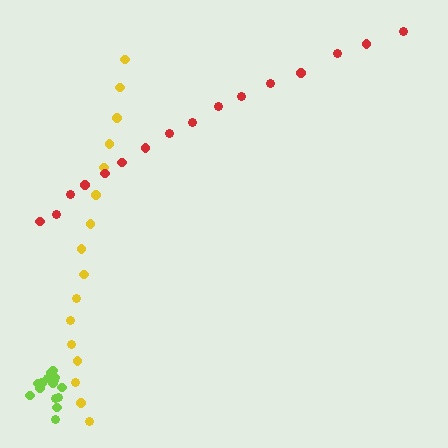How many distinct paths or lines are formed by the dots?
There are 3 distinct paths.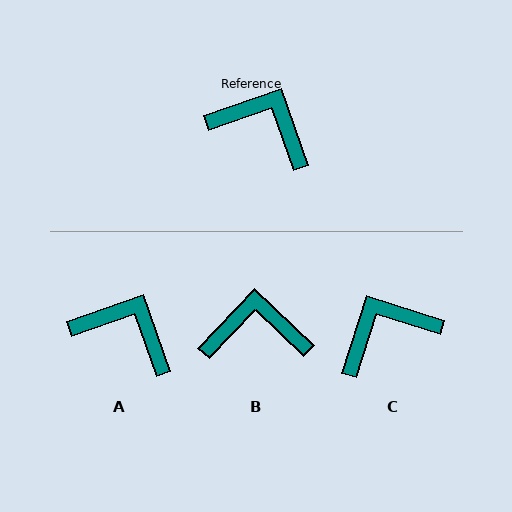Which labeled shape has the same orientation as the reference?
A.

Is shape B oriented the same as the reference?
No, it is off by about 27 degrees.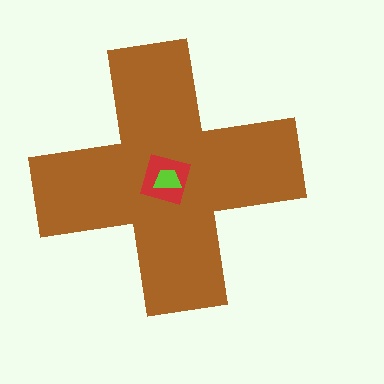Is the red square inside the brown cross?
Yes.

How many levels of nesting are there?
3.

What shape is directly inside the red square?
The lime trapezoid.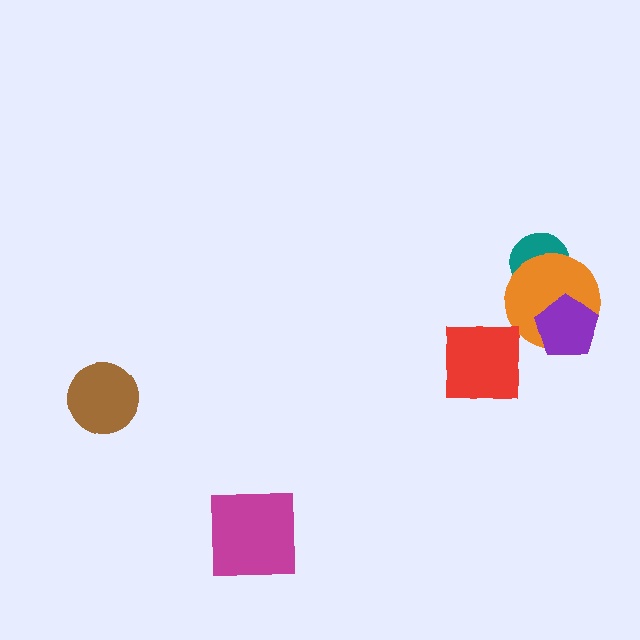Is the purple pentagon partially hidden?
No, no other shape covers it.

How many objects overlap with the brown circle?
0 objects overlap with the brown circle.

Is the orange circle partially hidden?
Yes, it is partially covered by another shape.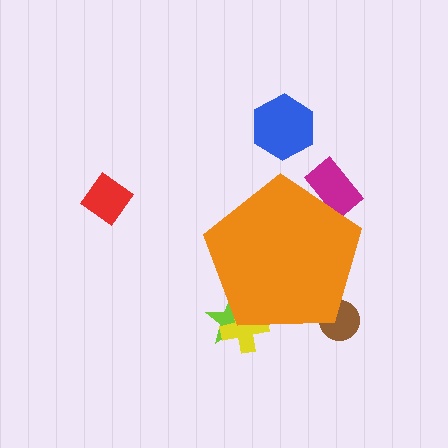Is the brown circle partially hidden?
Yes, the brown circle is partially hidden behind the orange pentagon.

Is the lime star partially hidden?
Yes, the lime star is partially hidden behind the orange pentagon.